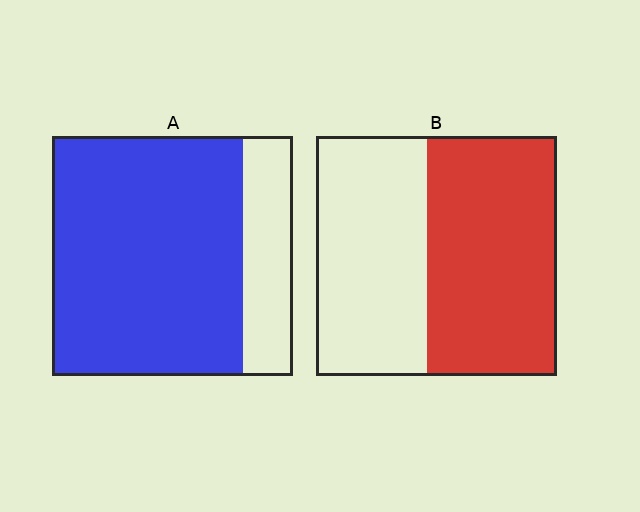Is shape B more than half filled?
Roughly half.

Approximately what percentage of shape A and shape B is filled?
A is approximately 80% and B is approximately 55%.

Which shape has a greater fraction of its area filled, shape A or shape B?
Shape A.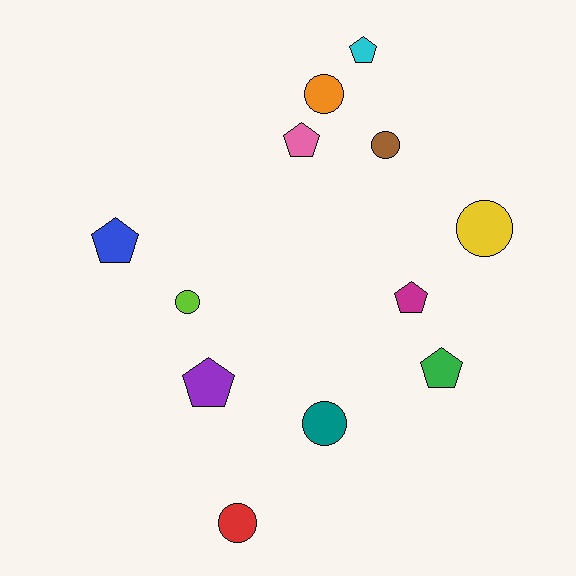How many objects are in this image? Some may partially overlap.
There are 12 objects.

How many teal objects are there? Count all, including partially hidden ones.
There is 1 teal object.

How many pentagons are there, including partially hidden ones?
There are 6 pentagons.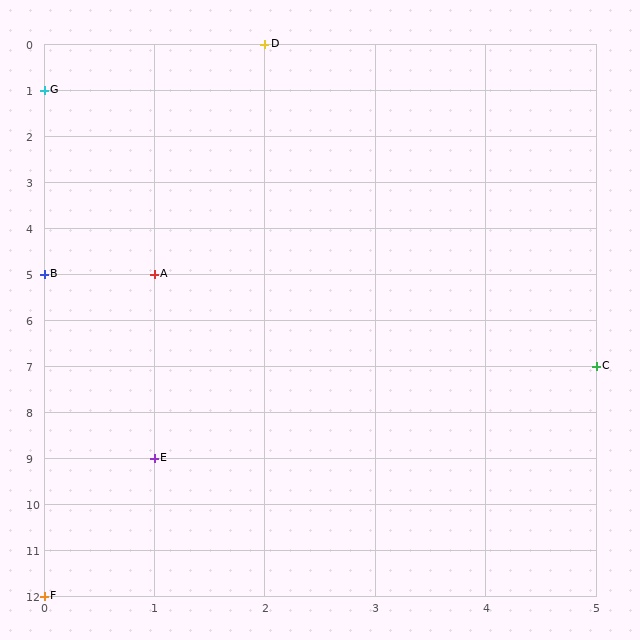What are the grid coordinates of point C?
Point C is at grid coordinates (5, 7).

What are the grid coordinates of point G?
Point G is at grid coordinates (0, 1).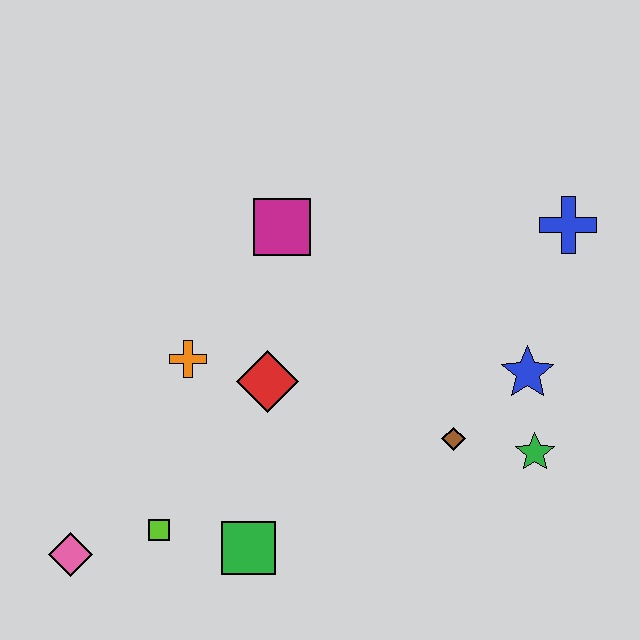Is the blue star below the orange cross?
Yes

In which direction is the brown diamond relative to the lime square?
The brown diamond is to the right of the lime square.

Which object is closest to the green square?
The lime square is closest to the green square.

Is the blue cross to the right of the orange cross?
Yes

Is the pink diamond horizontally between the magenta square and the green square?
No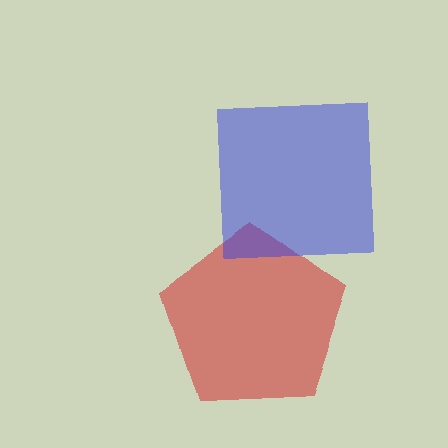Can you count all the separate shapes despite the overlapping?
Yes, there are 2 separate shapes.